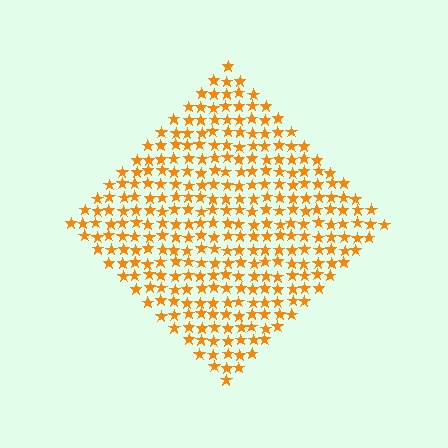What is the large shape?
The large shape is a diamond.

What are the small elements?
The small elements are stars.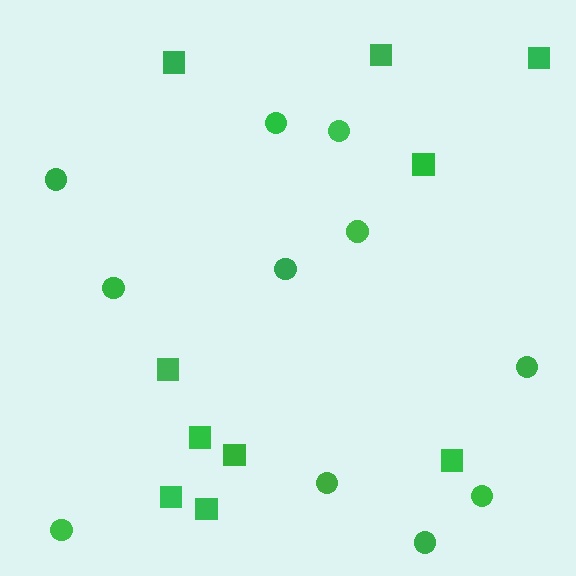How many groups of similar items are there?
There are 2 groups: one group of circles (11) and one group of squares (10).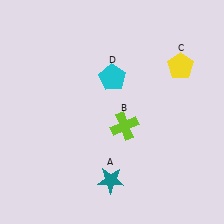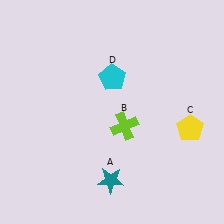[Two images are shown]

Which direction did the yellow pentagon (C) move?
The yellow pentagon (C) moved down.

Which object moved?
The yellow pentagon (C) moved down.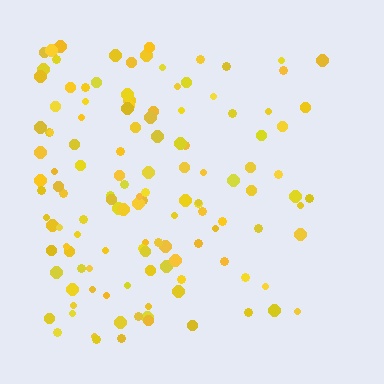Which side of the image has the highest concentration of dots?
The left.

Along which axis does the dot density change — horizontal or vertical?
Horizontal.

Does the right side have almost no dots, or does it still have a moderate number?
Still a moderate number, just noticeably fewer than the left.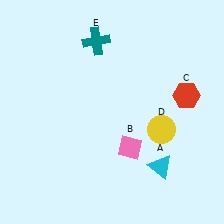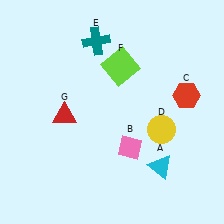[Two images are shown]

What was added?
A lime square (F), a red triangle (G) were added in Image 2.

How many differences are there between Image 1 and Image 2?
There are 2 differences between the two images.